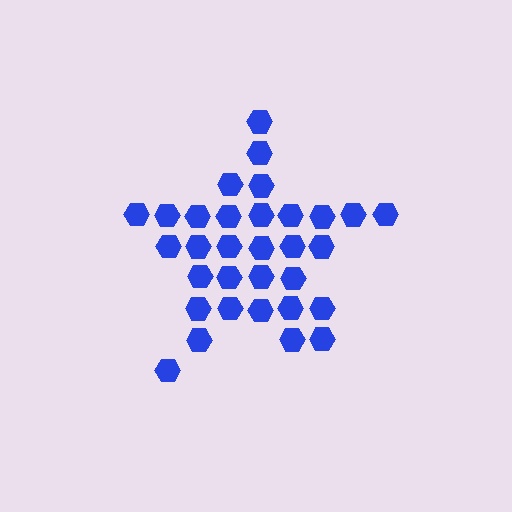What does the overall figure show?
The overall figure shows a star.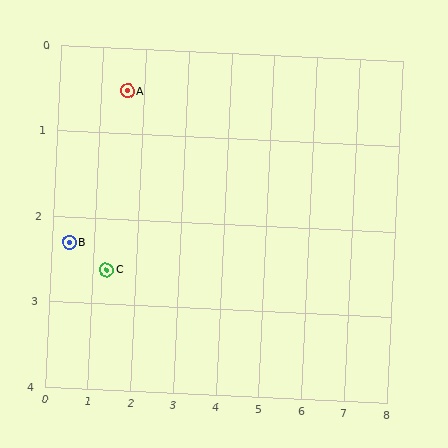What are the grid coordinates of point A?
Point A is at approximately (1.6, 0.5).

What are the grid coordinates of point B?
Point B is at approximately (0.4, 2.3).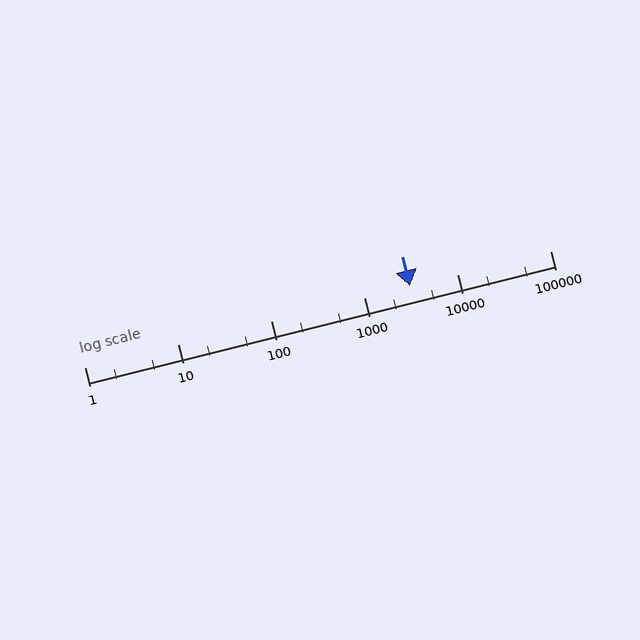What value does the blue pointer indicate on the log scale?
The pointer indicates approximately 3100.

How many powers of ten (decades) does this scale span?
The scale spans 5 decades, from 1 to 100000.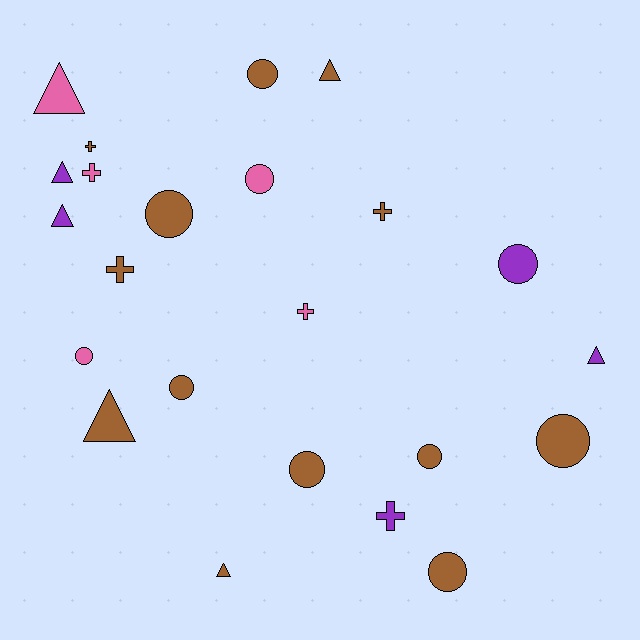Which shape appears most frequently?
Circle, with 10 objects.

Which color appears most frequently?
Brown, with 13 objects.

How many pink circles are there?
There are 2 pink circles.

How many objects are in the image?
There are 23 objects.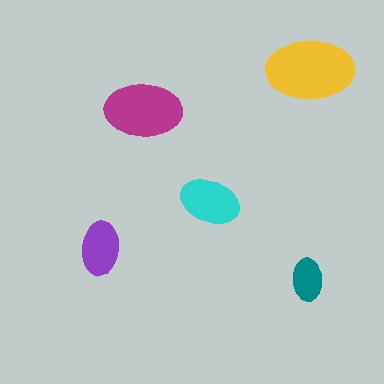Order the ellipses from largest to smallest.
the yellow one, the magenta one, the cyan one, the purple one, the teal one.